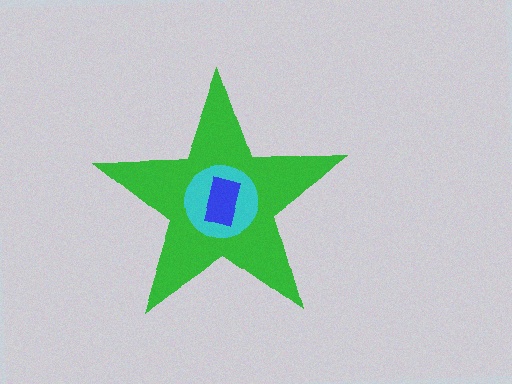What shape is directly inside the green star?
The cyan circle.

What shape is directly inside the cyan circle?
The blue rectangle.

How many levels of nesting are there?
3.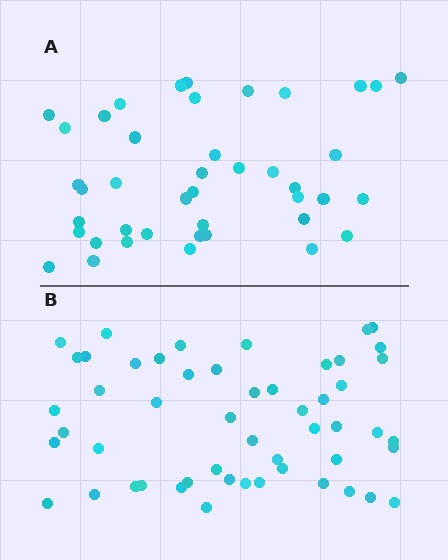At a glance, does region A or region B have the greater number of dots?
Region B (the bottom region) has more dots.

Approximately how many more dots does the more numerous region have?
Region B has roughly 10 or so more dots than region A.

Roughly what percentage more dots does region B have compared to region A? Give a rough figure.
About 25% more.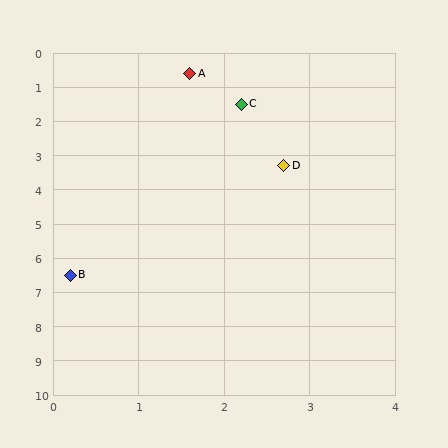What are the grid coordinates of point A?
Point A is at approximately (1.6, 0.6).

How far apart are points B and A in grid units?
Points B and A are about 6.1 grid units apart.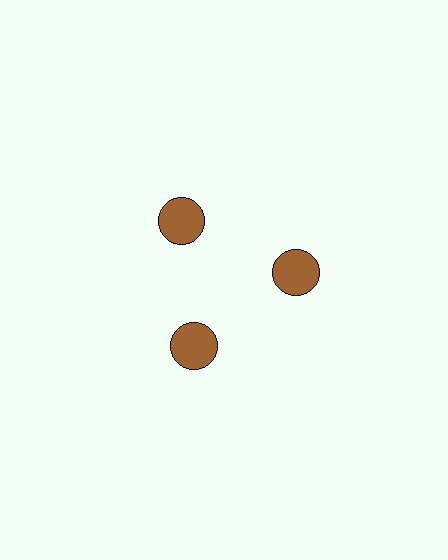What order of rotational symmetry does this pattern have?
This pattern has 3-fold rotational symmetry.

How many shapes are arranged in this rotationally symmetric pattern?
There are 3 shapes, arranged in 3 groups of 1.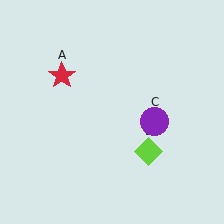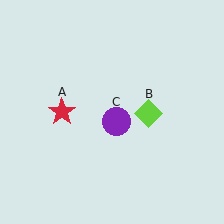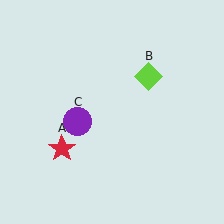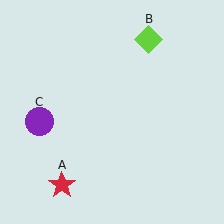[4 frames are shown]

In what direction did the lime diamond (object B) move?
The lime diamond (object B) moved up.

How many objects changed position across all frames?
3 objects changed position: red star (object A), lime diamond (object B), purple circle (object C).